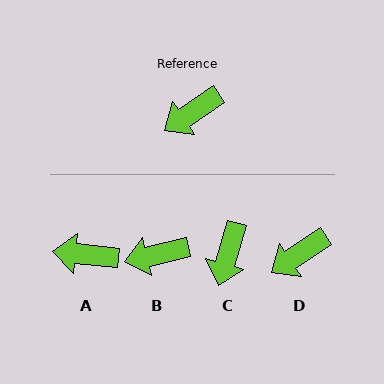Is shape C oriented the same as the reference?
No, it is off by about 40 degrees.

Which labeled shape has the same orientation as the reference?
D.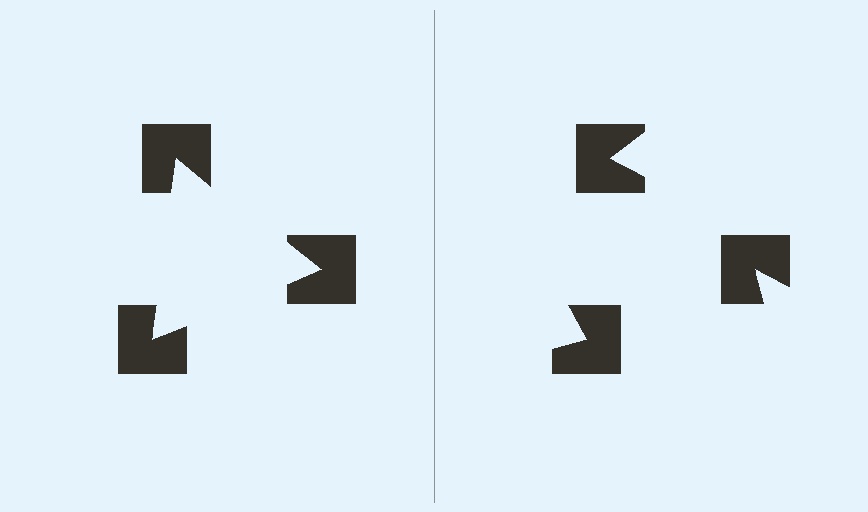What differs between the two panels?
The notched squares are positioned identically on both sides; only the wedge orientations differ. On the left they align to a triangle; on the right they are misaligned.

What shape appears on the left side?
An illusory triangle.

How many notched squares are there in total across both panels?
6 — 3 on each side.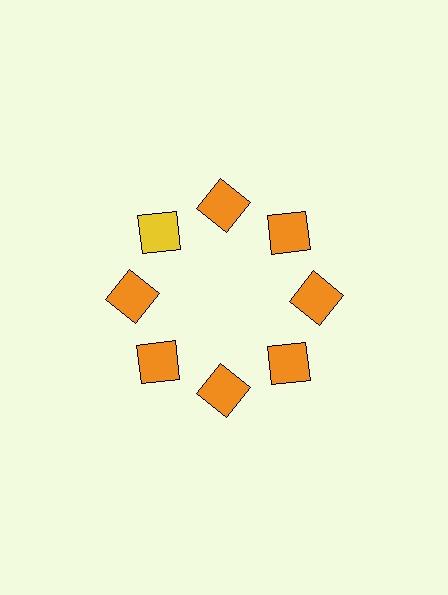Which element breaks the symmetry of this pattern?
The yellow square at roughly the 10 o'clock position breaks the symmetry. All other shapes are orange squares.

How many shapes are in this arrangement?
There are 8 shapes arranged in a ring pattern.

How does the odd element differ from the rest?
It has a different color: yellow instead of orange.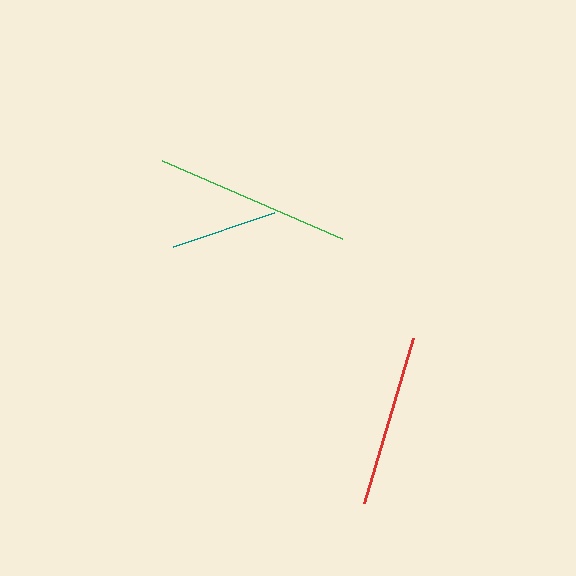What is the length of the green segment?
The green segment is approximately 196 pixels long.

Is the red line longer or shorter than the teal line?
The red line is longer than the teal line.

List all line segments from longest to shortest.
From longest to shortest: green, red, teal.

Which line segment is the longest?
The green line is the longest at approximately 196 pixels.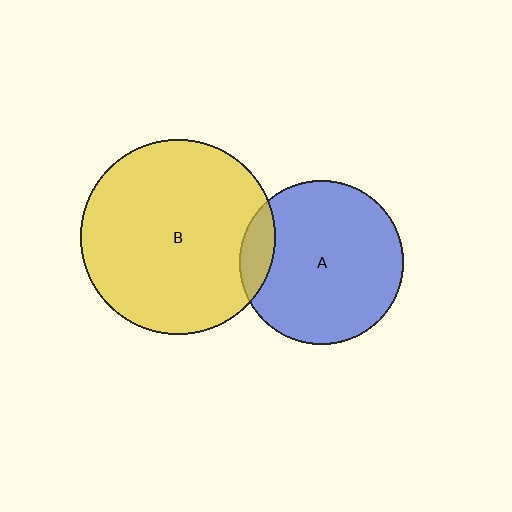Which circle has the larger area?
Circle B (yellow).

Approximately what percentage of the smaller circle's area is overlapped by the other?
Approximately 10%.